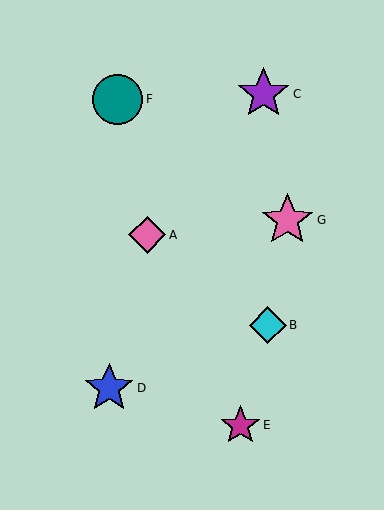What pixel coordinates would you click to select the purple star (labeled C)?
Click at (264, 94) to select the purple star C.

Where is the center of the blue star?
The center of the blue star is at (109, 388).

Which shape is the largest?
The pink star (labeled G) is the largest.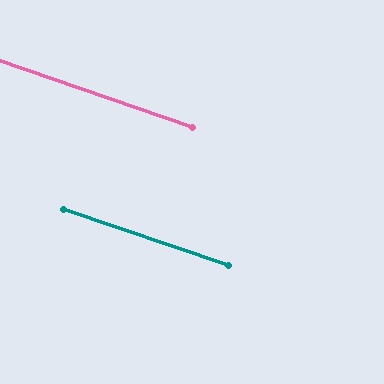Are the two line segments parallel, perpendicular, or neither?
Parallel — their directions differ by only 0.2°.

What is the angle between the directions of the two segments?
Approximately 0 degrees.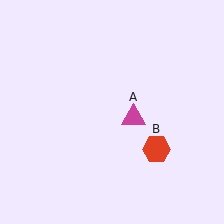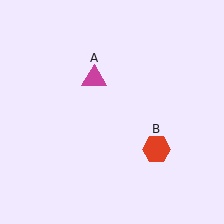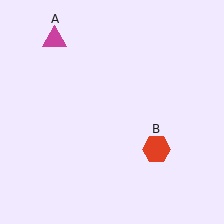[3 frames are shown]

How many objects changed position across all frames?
1 object changed position: magenta triangle (object A).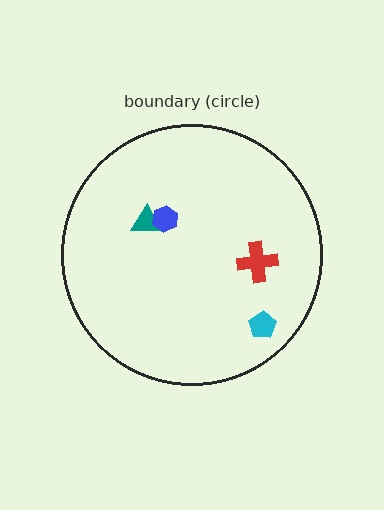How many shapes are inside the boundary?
4 inside, 0 outside.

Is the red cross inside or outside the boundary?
Inside.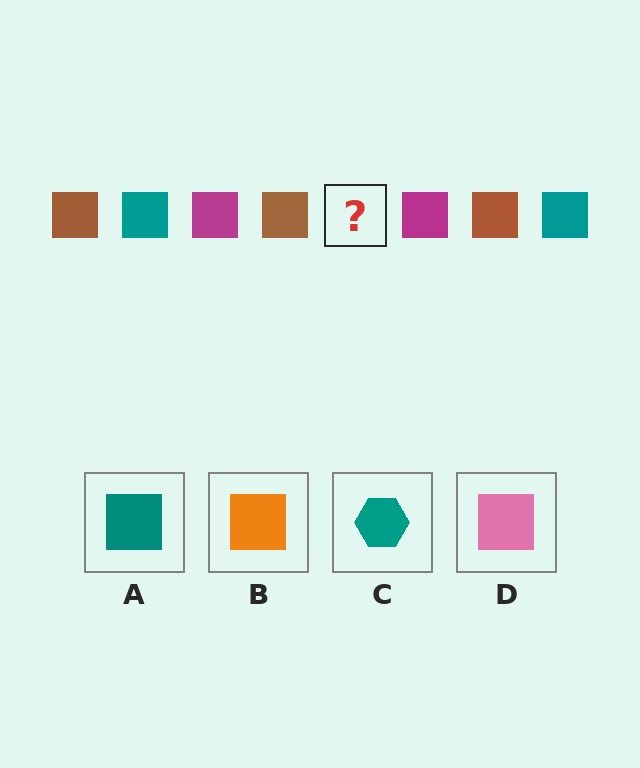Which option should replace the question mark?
Option A.